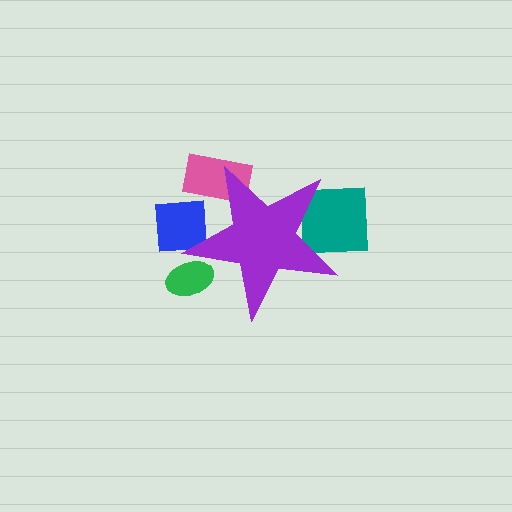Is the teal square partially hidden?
Yes, the teal square is partially hidden behind the purple star.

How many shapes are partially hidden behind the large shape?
4 shapes are partially hidden.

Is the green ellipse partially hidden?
Yes, the green ellipse is partially hidden behind the purple star.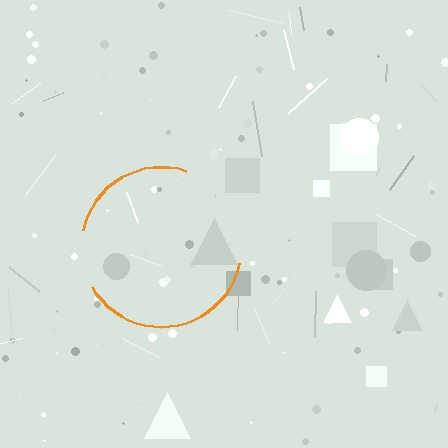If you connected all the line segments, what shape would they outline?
They would outline a circle.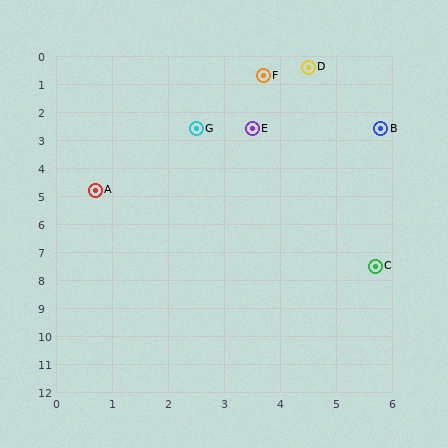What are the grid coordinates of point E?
Point E is at approximately (3.5, 2.6).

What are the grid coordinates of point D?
Point D is at approximately (4.5, 0.4).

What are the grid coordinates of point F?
Point F is at approximately (3.7, 0.7).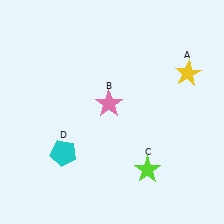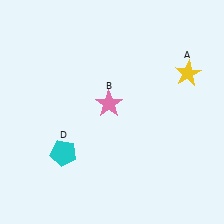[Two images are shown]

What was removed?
The lime star (C) was removed in Image 2.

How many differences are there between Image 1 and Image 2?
There is 1 difference between the two images.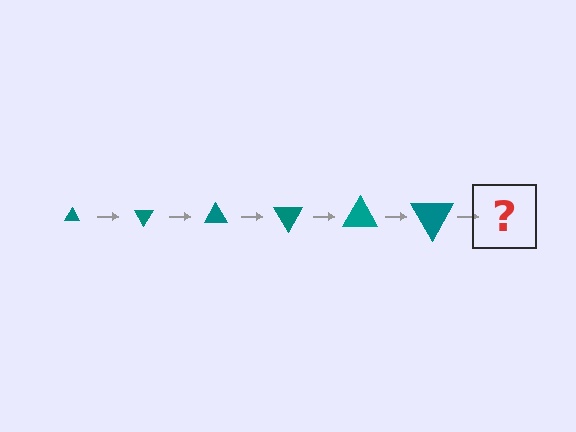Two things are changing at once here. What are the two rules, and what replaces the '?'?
The two rules are that the triangle grows larger each step and it rotates 60 degrees each step. The '?' should be a triangle, larger than the previous one and rotated 360 degrees from the start.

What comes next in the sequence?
The next element should be a triangle, larger than the previous one and rotated 360 degrees from the start.